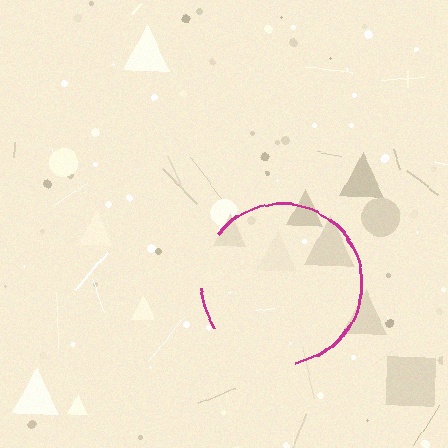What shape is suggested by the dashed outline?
The dashed outline suggests a circle.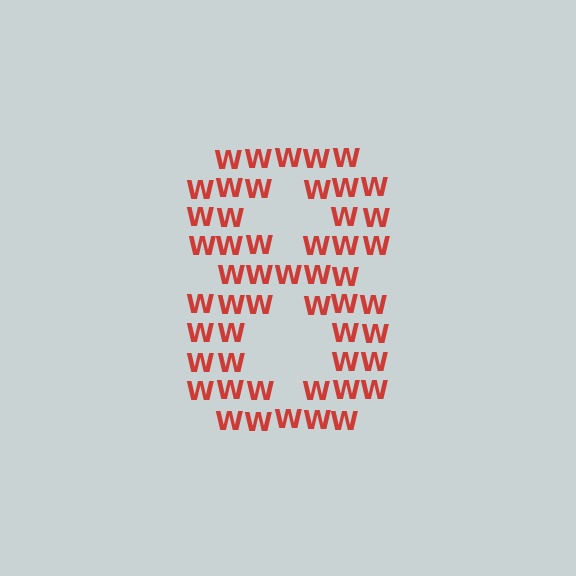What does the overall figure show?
The overall figure shows the digit 8.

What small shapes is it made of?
It is made of small letter W's.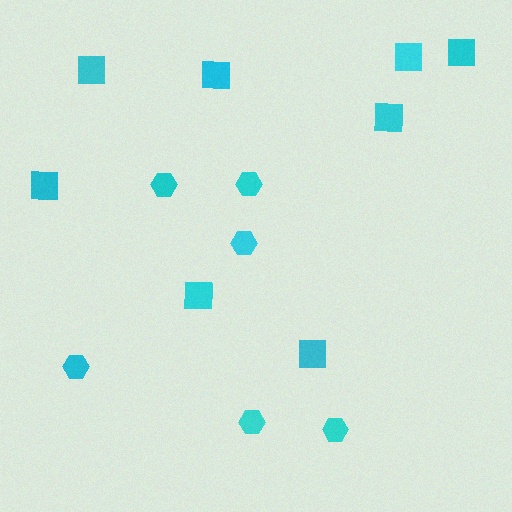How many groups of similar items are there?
There are 2 groups: one group of squares (8) and one group of hexagons (6).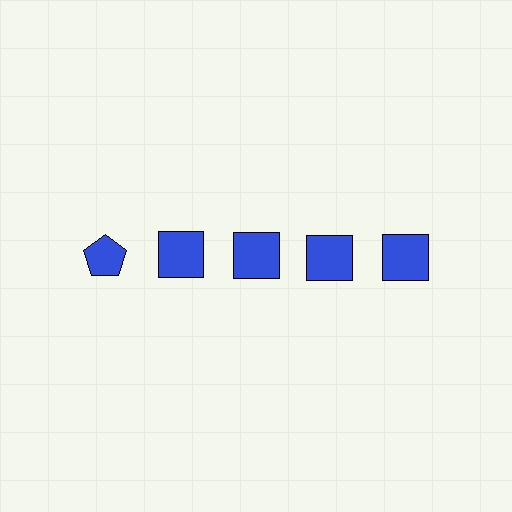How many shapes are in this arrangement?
There are 5 shapes arranged in a grid pattern.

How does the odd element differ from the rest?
It has a different shape: pentagon instead of square.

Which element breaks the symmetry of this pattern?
The blue pentagon in the top row, leftmost column breaks the symmetry. All other shapes are blue squares.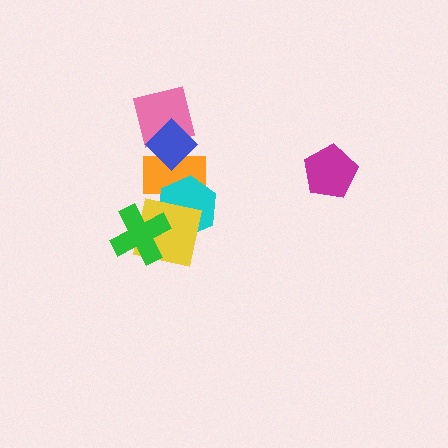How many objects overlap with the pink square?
1 object overlaps with the pink square.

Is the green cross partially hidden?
No, no other shape covers it.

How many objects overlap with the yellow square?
3 objects overlap with the yellow square.